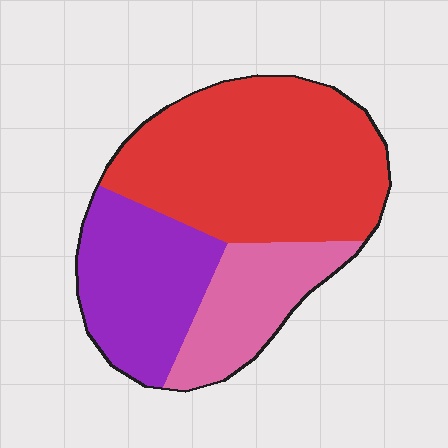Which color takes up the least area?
Pink, at roughly 20%.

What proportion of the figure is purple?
Purple covers roughly 30% of the figure.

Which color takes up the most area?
Red, at roughly 50%.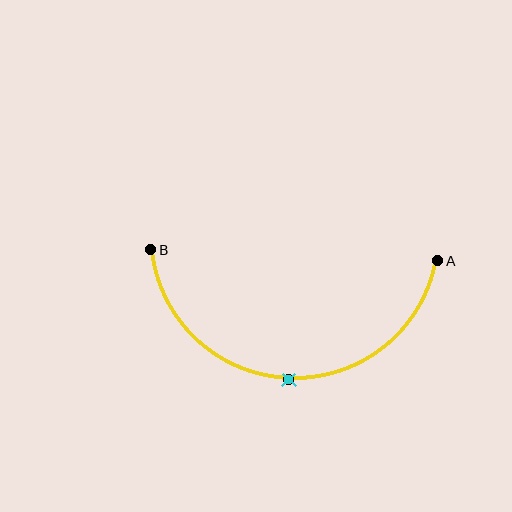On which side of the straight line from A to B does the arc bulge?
The arc bulges below the straight line connecting A and B.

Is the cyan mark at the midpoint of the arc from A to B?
Yes. The cyan mark lies on the arc at equal arc-length from both A and B — it is the arc midpoint.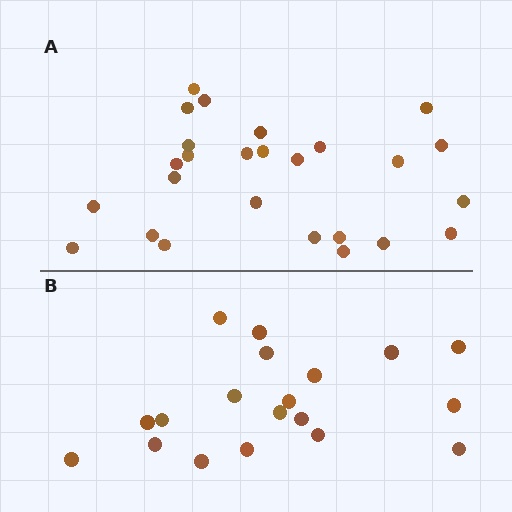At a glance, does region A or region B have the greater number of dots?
Region A (the top region) has more dots.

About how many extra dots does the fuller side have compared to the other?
Region A has roughly 8 or so more dots than region B.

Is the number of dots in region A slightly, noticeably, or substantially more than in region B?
Region A has noticeably more, but not dramatically so. The ratio is roughly 1.4 to 1.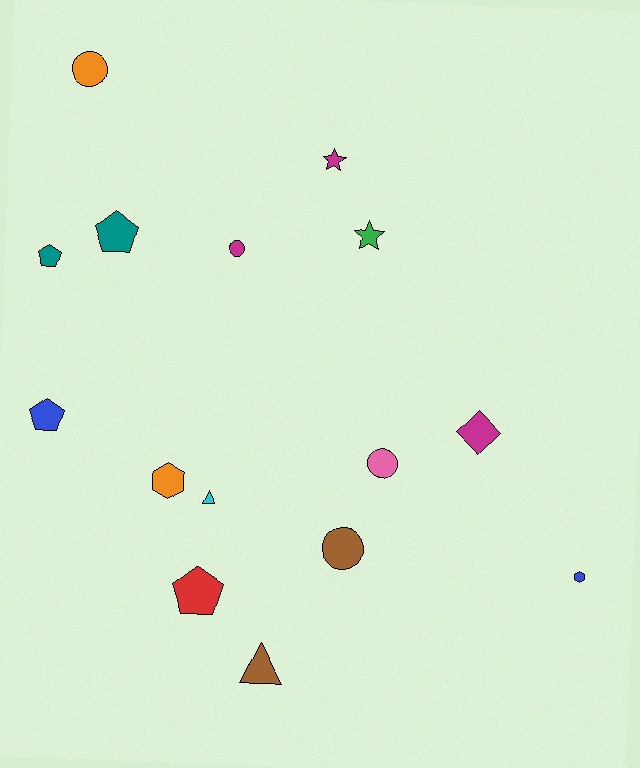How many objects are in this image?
There are 15 objects.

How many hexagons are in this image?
There are 2 hexagons.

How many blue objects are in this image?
There are 2 blue objects.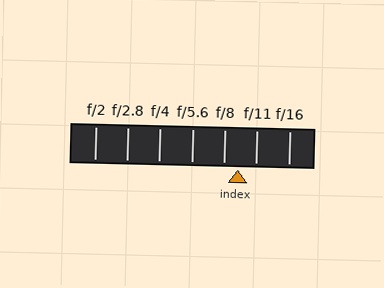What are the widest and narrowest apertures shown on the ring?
The widest aperture shown is f/2 and the narrowest is f/16.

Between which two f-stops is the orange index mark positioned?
The index mark is between f/8 and f/11.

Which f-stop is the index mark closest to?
The index mark is closest to f/8.